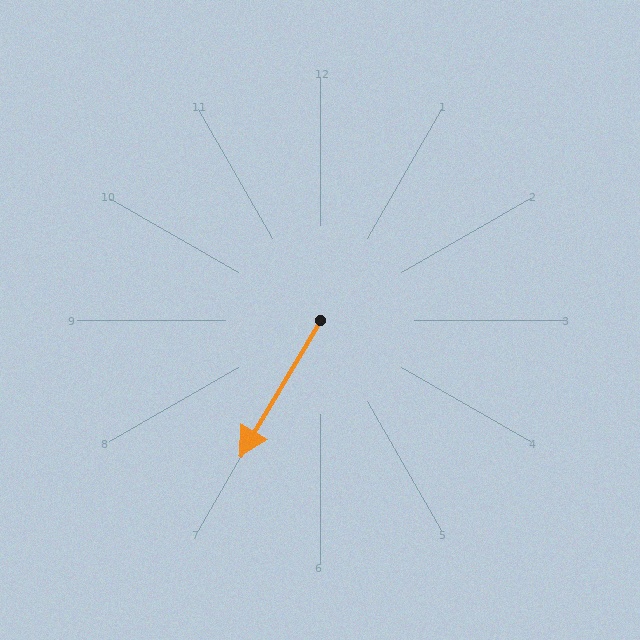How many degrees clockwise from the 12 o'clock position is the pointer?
Approximately 211 degrees.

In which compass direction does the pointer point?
Southwest.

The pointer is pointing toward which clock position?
Roughly 7 o'clock.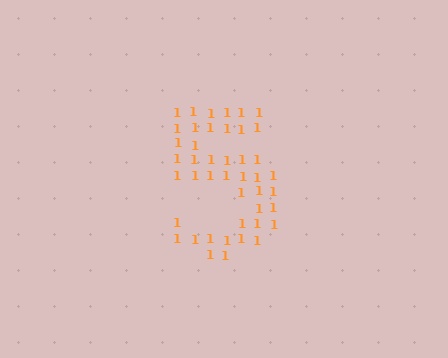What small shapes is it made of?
It is made of small digit 1's.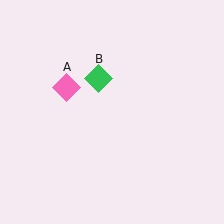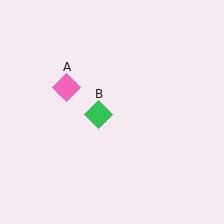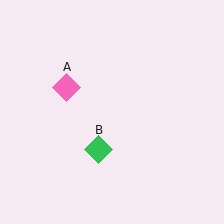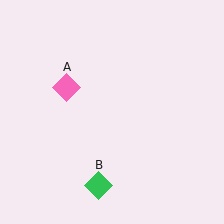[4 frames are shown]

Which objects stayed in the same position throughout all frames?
Pink diamond (object A) remained stationary.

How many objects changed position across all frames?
1 object changed position: green diamond (object B).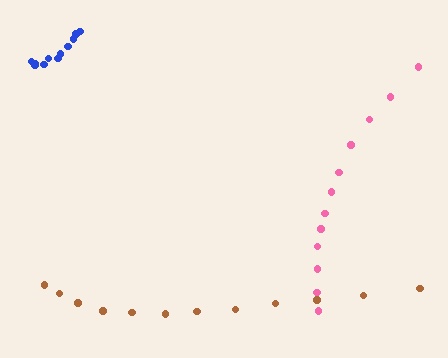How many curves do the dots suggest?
There are 3 distinct paths.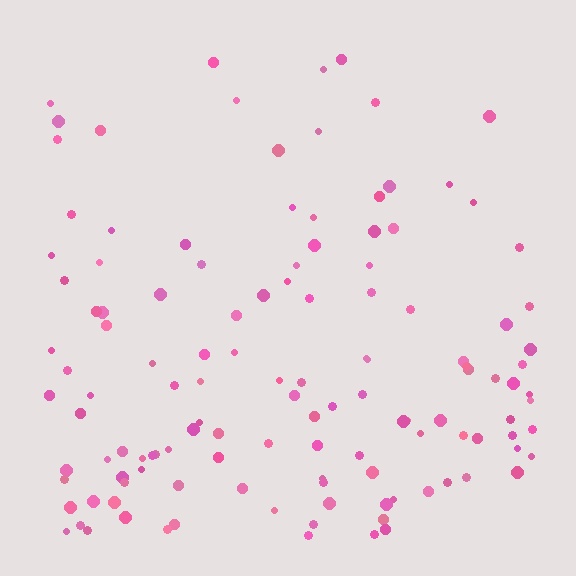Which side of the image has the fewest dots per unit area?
The top.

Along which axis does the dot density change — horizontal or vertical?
Vertical.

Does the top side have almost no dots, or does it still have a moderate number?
Still a moderate number, just noticeably fewer than the bottom.